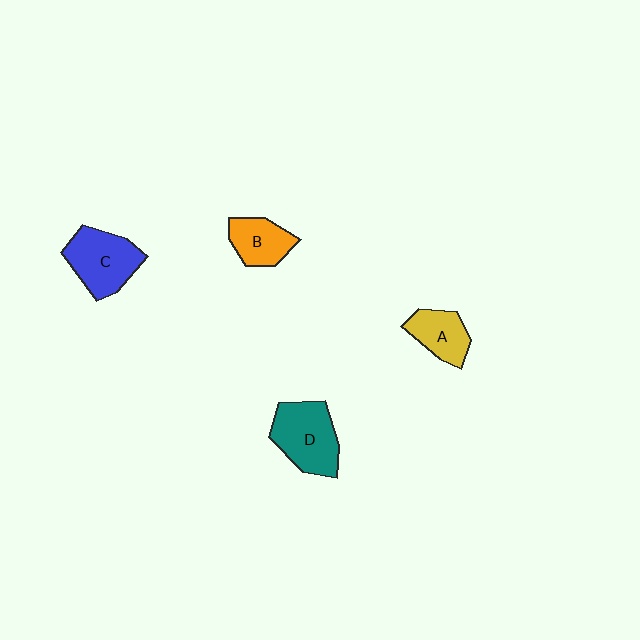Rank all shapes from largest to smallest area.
From largest to smallest: D (teal), C (blue), B (orange), A (yellow).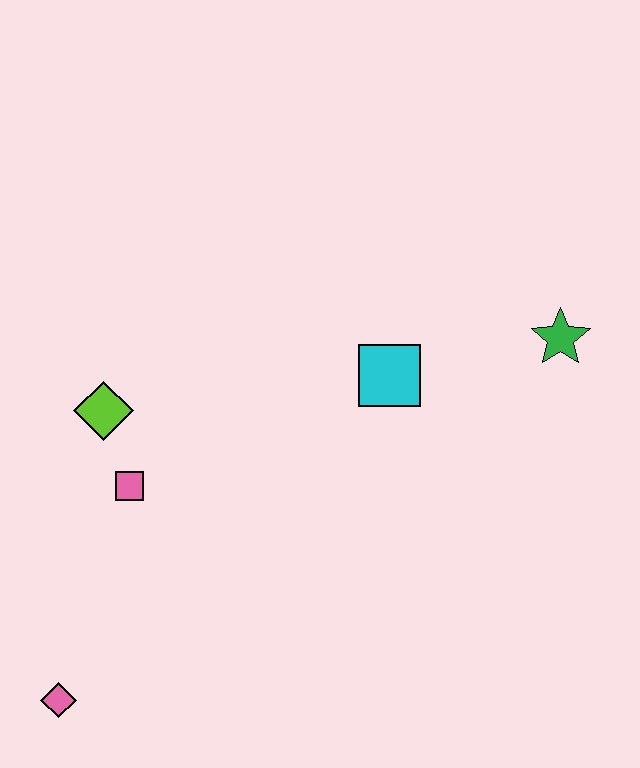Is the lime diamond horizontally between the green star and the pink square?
No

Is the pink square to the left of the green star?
Yes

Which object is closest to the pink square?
The lime diamond is closest to the pink square.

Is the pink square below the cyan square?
Yes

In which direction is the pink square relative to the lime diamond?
The pink square is below the lime diamond.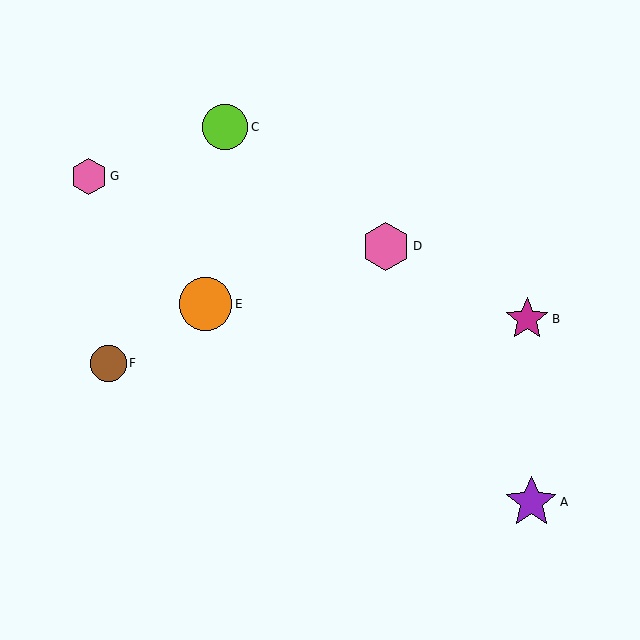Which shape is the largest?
The orange circle (labeled E) is the largest.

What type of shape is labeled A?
Shape A is a purple star.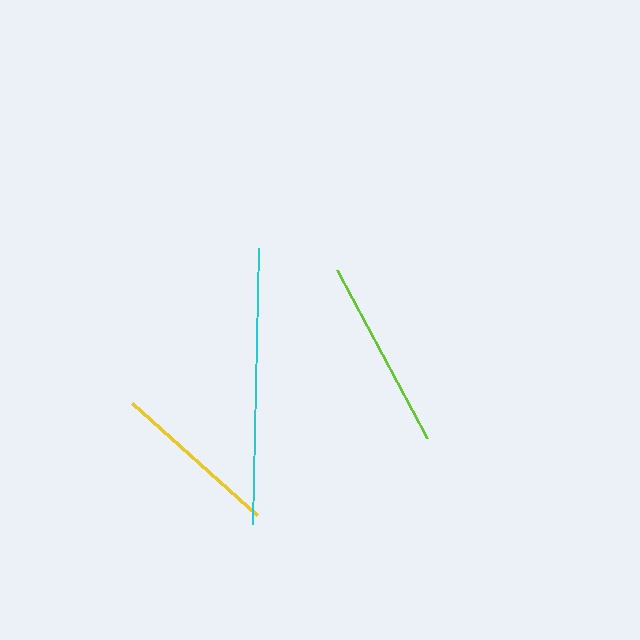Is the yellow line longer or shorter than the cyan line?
The cyan line is longer than the yellow line.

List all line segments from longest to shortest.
From longest to shortest: cyan, lime, yellow.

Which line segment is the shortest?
The yellow line is the shortest at approximately 167 pixels.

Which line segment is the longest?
The cyan line is the longest at approximately 276 pixels.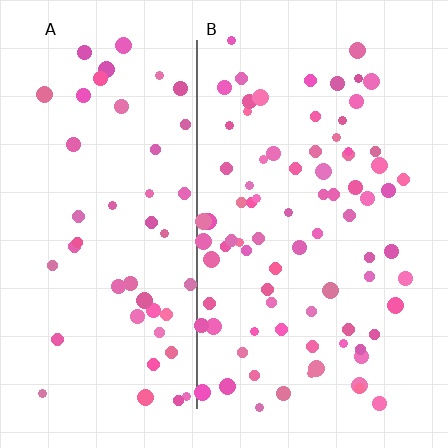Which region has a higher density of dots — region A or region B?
B (the right).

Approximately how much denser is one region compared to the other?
Approximately 1.7× — region B over region A.